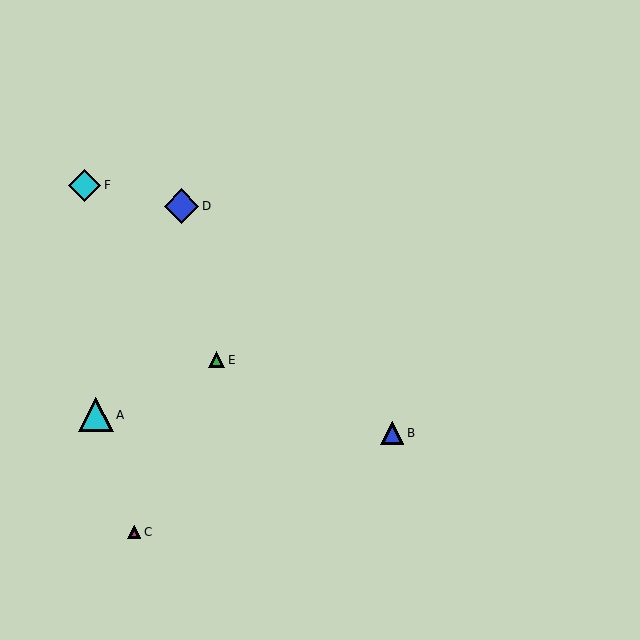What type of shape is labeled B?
Shape B is a blue triangle.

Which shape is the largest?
The cyan triangle (labeled A) is the largest.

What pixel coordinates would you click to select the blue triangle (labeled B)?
Click at (392, 433) to select the blue triangle B.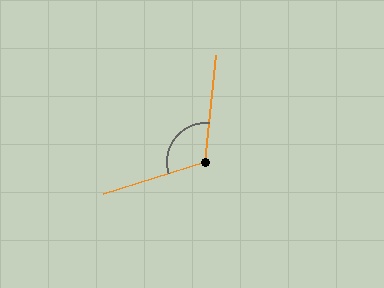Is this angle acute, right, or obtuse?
It is obtuse.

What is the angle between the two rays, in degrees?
Approximately 114 degrees.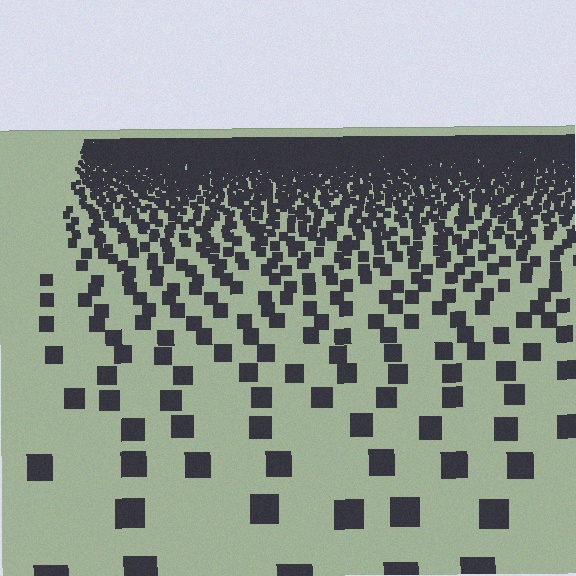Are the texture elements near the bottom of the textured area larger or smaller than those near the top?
Larger. Near the bottom, elements are closer to the viewer and appear at a bigger on-screen size.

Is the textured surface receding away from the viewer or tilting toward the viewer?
The surface is receding away from the viewer. Texture elements get smaller and denser toward the top.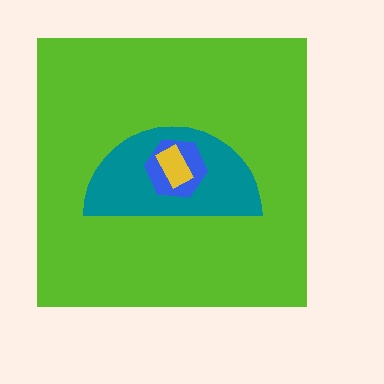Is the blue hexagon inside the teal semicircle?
Yes.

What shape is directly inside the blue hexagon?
The yellow rectangle.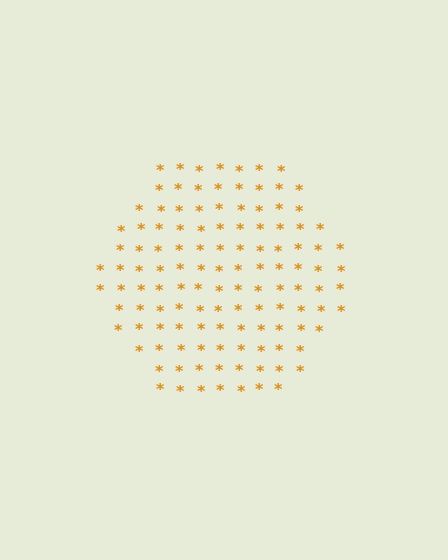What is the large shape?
The large shape is a hexagon.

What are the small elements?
The small elements are asterisks.